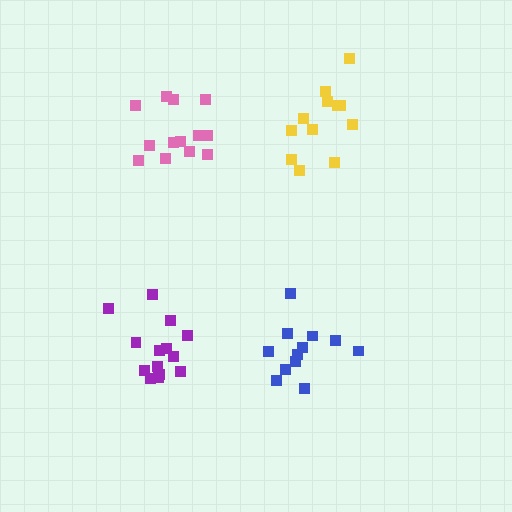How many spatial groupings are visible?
There are 4 spatial groupings.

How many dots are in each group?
Group 1: 14 dots, Group 2: 13 dots, Group 3: 12 dots, Group 4: 12 dots (51 total).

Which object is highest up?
The pink cluster is topmost.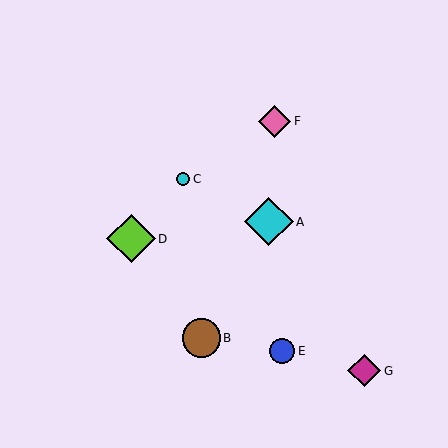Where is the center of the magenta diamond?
The center of the magenta diamond is at (364, 371).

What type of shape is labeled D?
Shape D is a lime diamond.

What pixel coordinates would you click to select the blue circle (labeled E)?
Click at (282, 351) to select the blue circle E.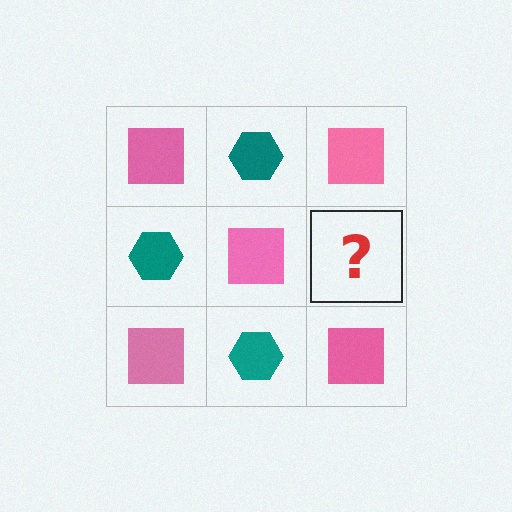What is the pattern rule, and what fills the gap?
The rule is that it alternates pink square and teal hexagon in a checkerboard pattern. The gap should be filled with a teal hexagon.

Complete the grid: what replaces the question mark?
The question mark should be replaced with a teal hexagon.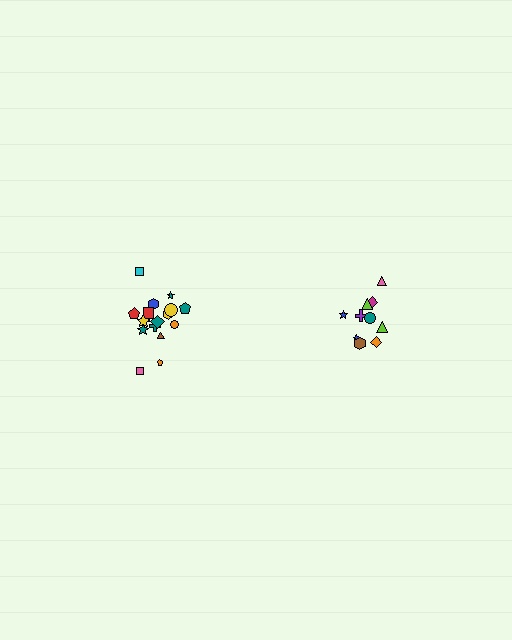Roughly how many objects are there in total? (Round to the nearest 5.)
Roughly 30 objects in total.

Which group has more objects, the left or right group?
The left group.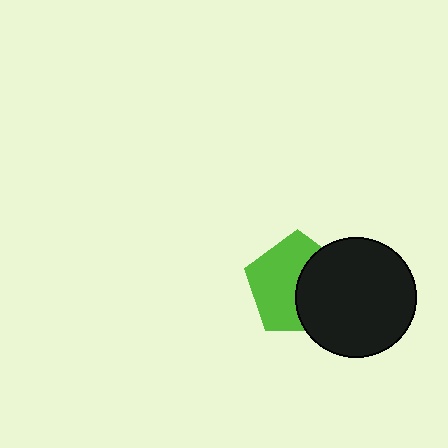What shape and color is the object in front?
The object in front is a black circle.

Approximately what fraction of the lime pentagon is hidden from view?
Roughly 43% of the lime pentagon is hidden behind the black circle.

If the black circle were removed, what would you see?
You would see the complete lime pentagon.